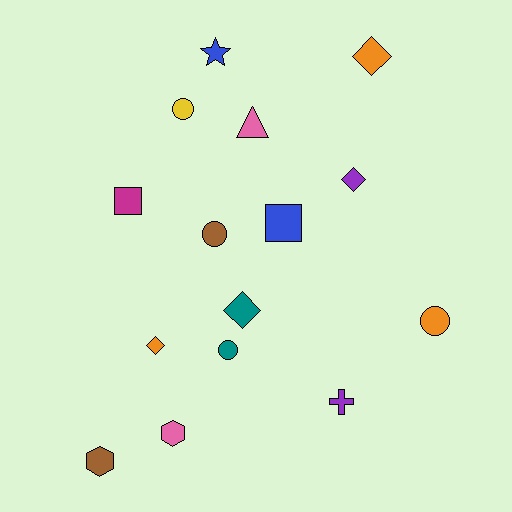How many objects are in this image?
There are 15 objects.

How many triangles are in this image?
There is 1 triangle.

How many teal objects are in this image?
There are 2 teal objects.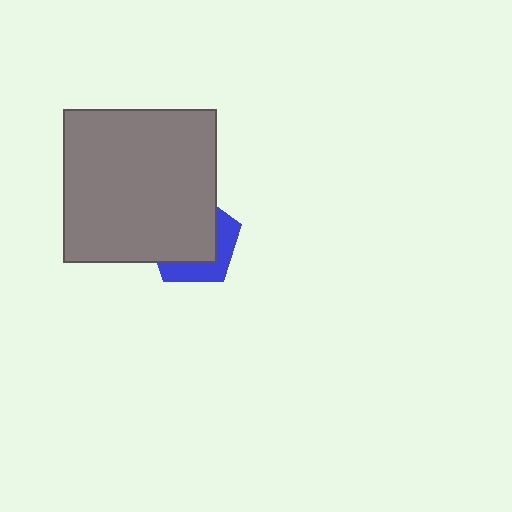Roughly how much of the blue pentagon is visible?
A small part of it is visible (roughly 34%).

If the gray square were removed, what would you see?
You would see the complete blue pentagon.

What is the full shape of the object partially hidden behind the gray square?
The partially hidden object is a blue pentagon.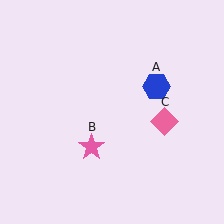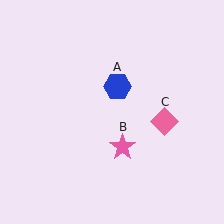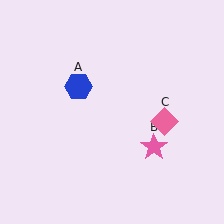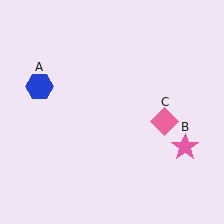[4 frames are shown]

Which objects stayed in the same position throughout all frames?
Pink diamond (object C) remained stationary.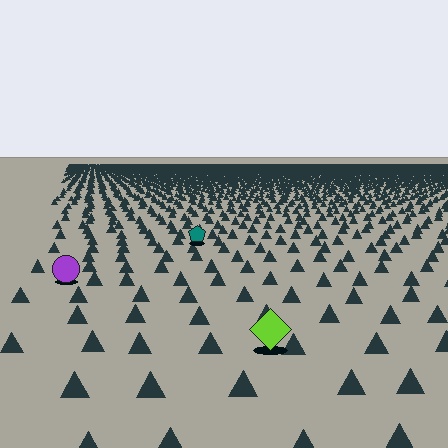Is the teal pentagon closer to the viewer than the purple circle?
No. The purple circle is closer — you can tell from the texture gradient: the ground texture is coarser near it.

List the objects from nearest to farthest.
From nearest to farthest: the lime diamond, the purple circle, the teal pentagon.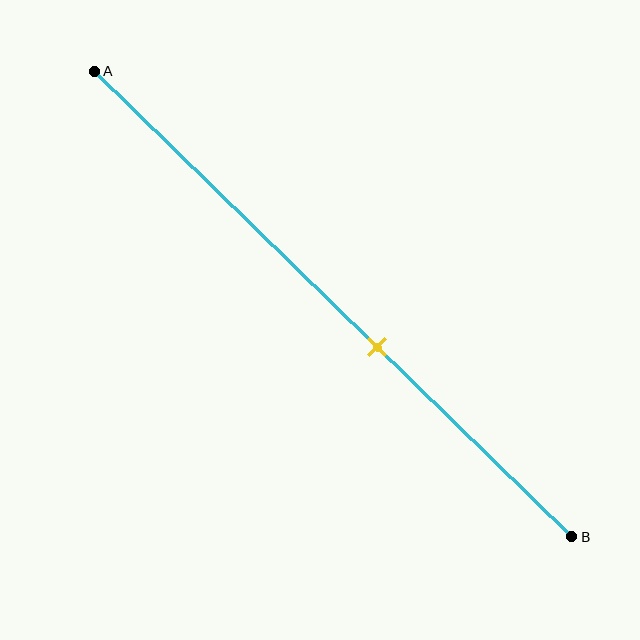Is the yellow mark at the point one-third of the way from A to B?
No, the mark is at about 60% from A, not at the 33% one-third point.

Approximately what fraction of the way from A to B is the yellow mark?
The yellow mark is approximately 60% of the way from A to B.